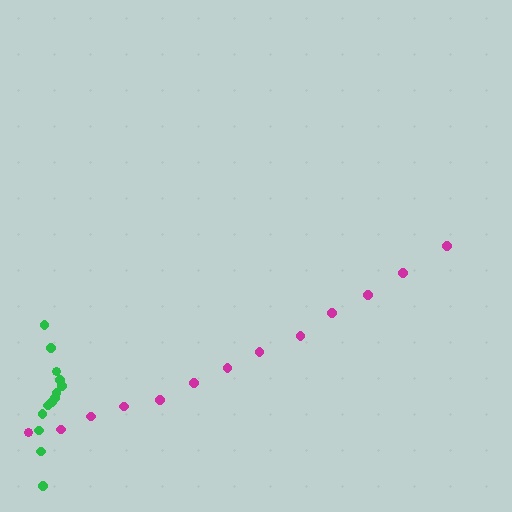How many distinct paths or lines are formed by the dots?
There are 2 distinct paths.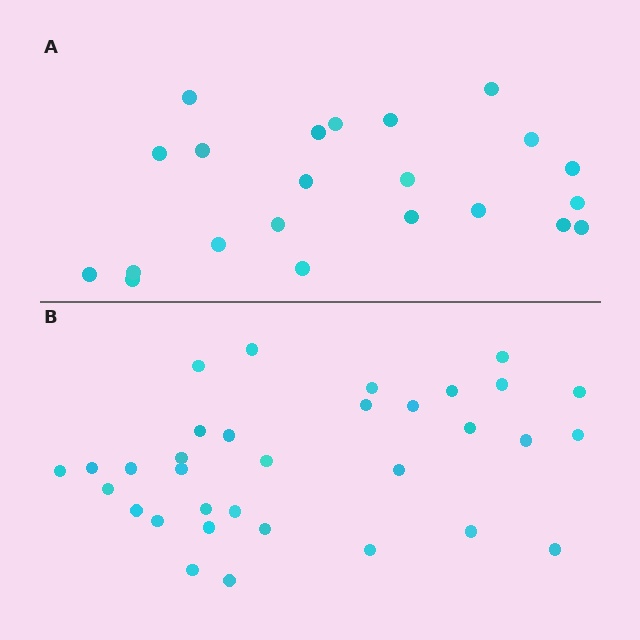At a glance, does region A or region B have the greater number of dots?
Region B (the bottom region) has more dots.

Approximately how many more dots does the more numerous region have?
Region B has roughly 12 or so more dots than region A.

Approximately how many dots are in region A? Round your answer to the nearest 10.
About 20 dots. (The exact count is 22, which rounds to 20.)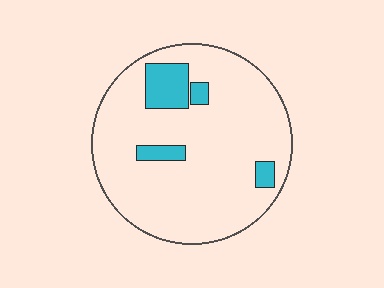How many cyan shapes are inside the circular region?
4.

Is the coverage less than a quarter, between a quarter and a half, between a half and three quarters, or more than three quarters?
Less than a quarter.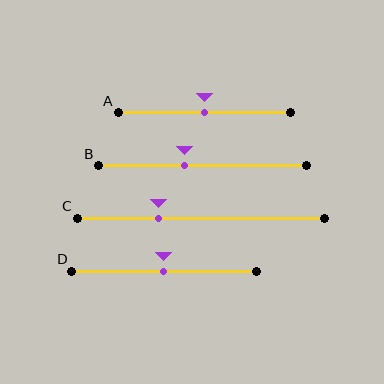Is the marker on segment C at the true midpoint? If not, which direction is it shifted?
No, the marker on segment C is shifted to the left by about 17% of the segment length.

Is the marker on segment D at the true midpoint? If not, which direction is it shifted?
Yes, the marker on segment D is at the true midpoint.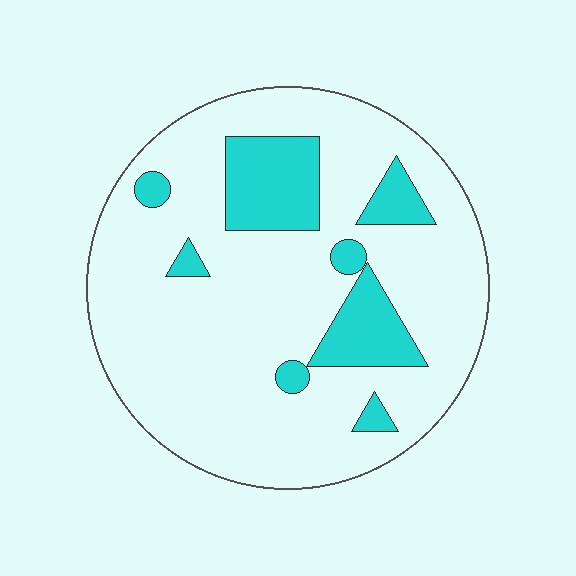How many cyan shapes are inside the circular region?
8.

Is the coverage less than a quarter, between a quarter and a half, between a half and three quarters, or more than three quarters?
Less than a quarter.